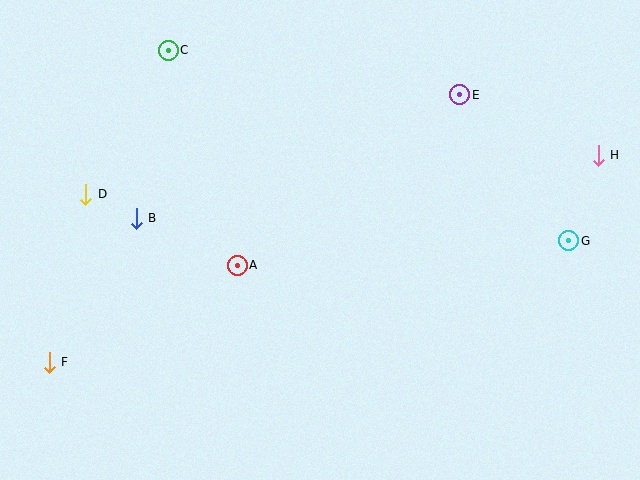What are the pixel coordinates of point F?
Point F is at (49, 362).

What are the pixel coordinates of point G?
Point G is at (569, 241).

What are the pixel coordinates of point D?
Point D is at (86, 194).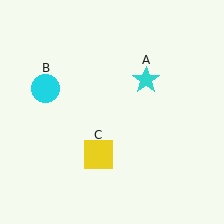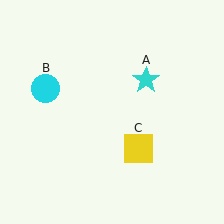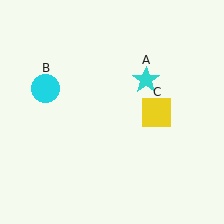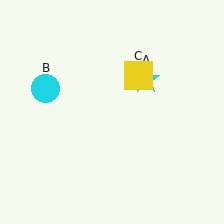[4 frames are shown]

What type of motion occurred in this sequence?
The yellow square (object C) rotated counterclockwise around the center of the scene.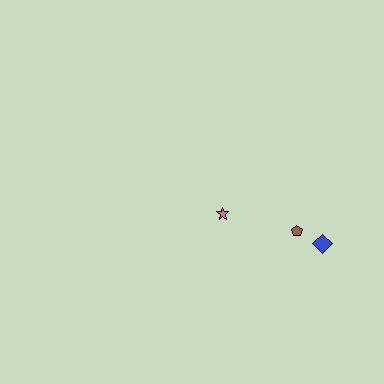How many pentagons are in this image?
There is 1 pentagon.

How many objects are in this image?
There are 3 objects.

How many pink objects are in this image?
There is 1 pink object.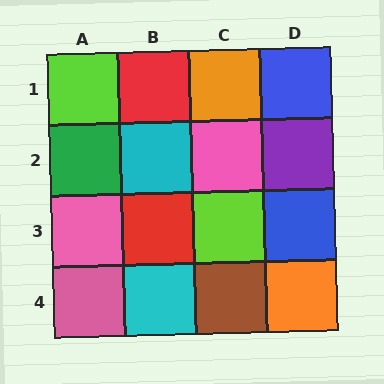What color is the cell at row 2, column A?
Green.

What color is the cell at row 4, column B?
Cyan.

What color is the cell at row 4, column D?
Orange.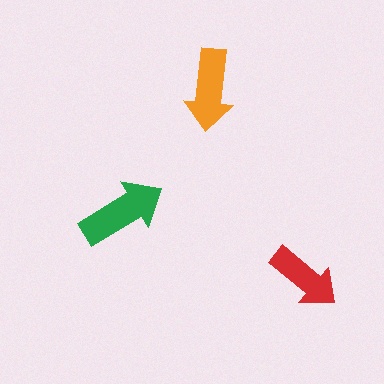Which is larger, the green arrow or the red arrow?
The green one.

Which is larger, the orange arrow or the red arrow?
The orange one.